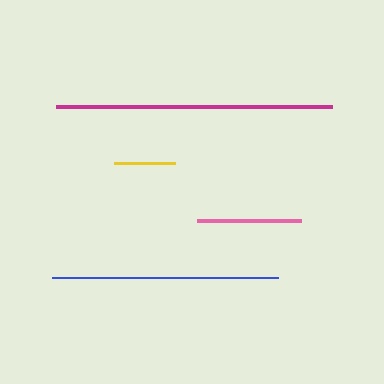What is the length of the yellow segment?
The yellow segment is approximately 61 pixels long.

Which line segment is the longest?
The magenta line is the longest at approximately 276 pixels.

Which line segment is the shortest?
The yellow line is the shortest at approximately 61 pixels.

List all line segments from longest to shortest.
From longest to shortest: magenta, blue, pink, yellow.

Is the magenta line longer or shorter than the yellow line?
The magenta line is longer than the yellow line.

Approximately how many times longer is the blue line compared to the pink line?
The blue line is approximately 2.2 times the length of the pink line.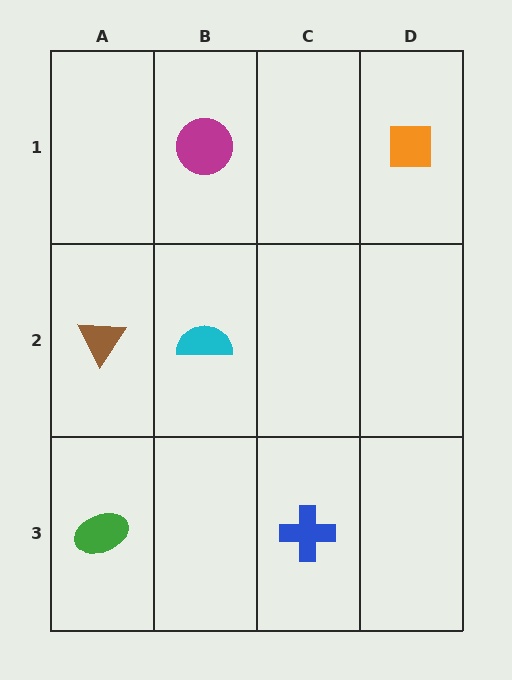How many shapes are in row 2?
2 shapes.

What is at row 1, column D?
An orange square.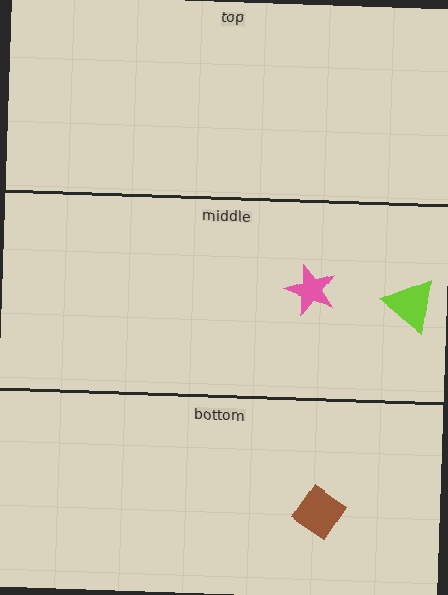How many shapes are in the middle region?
2.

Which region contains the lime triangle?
The middle region.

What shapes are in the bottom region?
The brown diamond.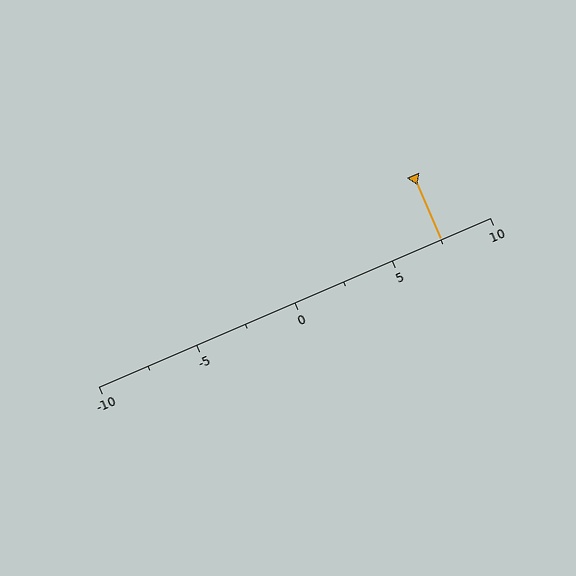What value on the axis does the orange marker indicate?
The marker indicates approximately 7.5.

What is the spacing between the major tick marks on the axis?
The major ticks are spaced 5 apart.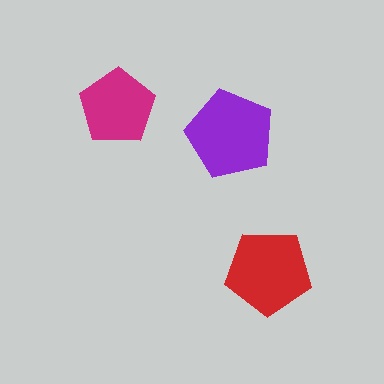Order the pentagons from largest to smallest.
the purple one, the red one, the magenta one.